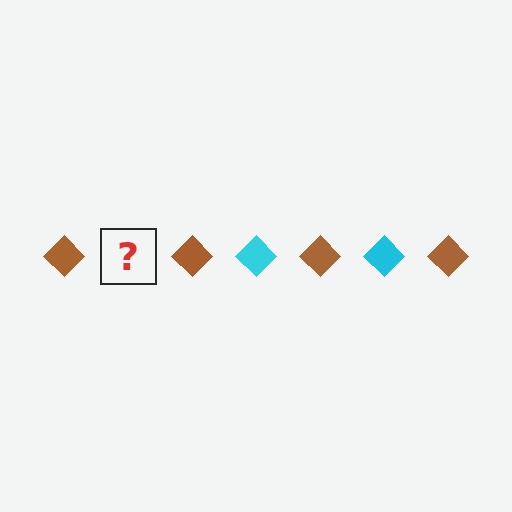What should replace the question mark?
The question mark should be replaced with a cyan diamond.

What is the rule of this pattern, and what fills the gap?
The rule is that the pattern cycles through brown, cyan diamonds. The gap should be filled with a cyan diamond.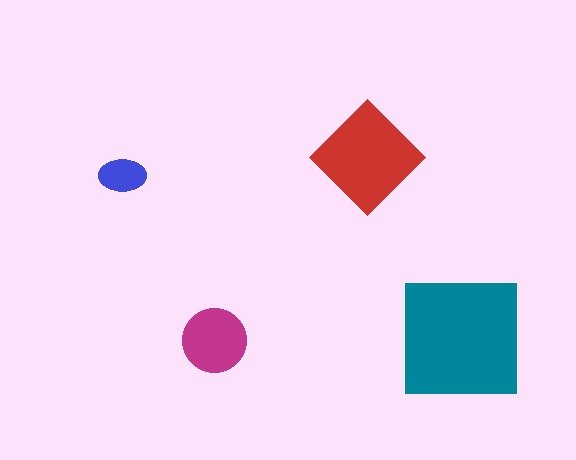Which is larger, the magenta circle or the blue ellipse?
The magenta circle.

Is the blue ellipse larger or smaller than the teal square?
Smaller.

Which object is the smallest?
The blue ellipse.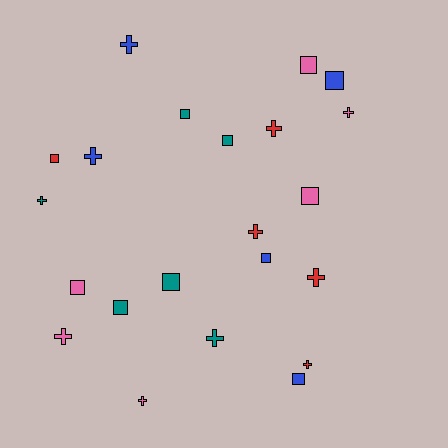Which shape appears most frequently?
Cross, with 11 objects.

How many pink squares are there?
There are 3 pink squares.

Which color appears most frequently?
Teal, with 6 objects.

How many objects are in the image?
There are 22 objects.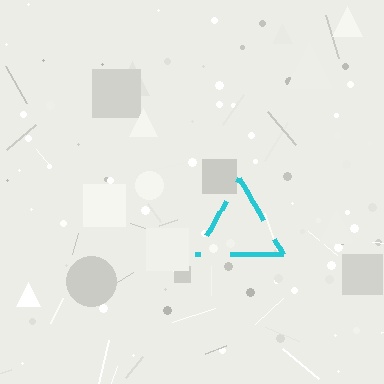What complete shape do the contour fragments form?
The contour fragments form a triangle.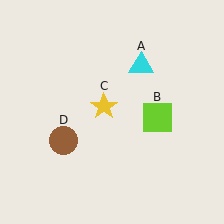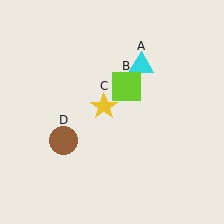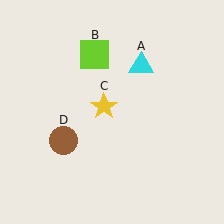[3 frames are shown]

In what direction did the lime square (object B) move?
The lime square (object B) moved up and to the left.